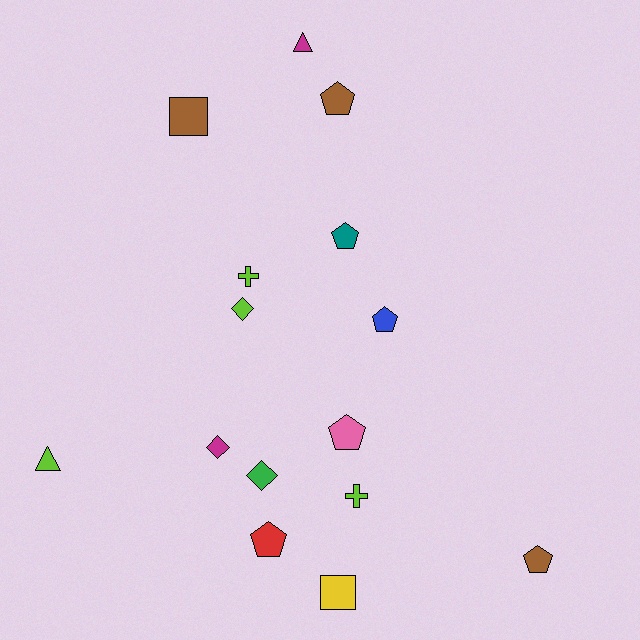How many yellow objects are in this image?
There is 1 yellow object.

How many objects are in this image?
There are 15 objects.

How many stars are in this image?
There are no stars.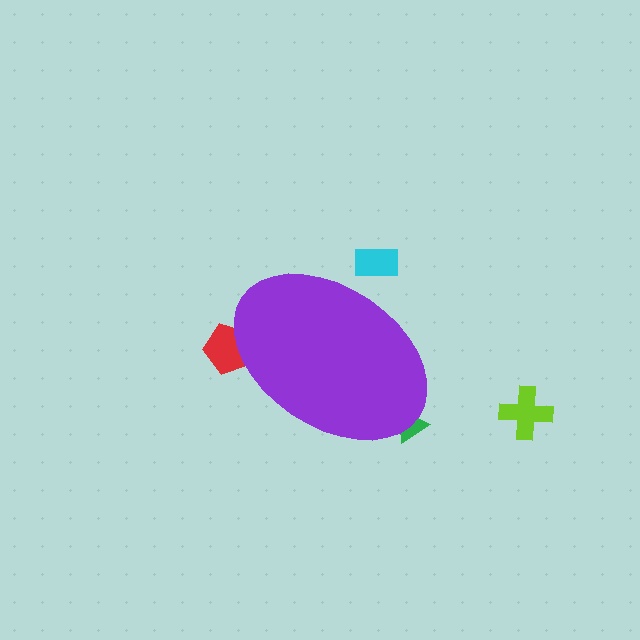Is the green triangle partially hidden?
Yes, the green triangle is partially hidden behind the purple ellipse.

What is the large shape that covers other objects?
A purple ellipse.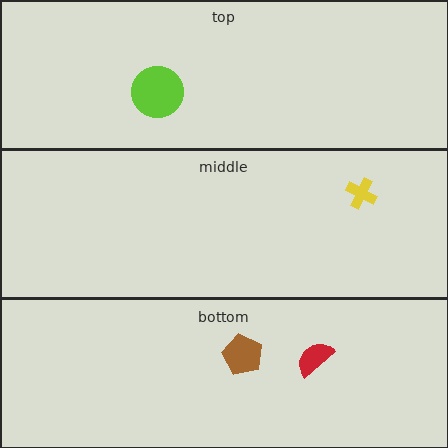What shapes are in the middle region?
The yellow cross.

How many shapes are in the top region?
1.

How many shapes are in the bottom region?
2.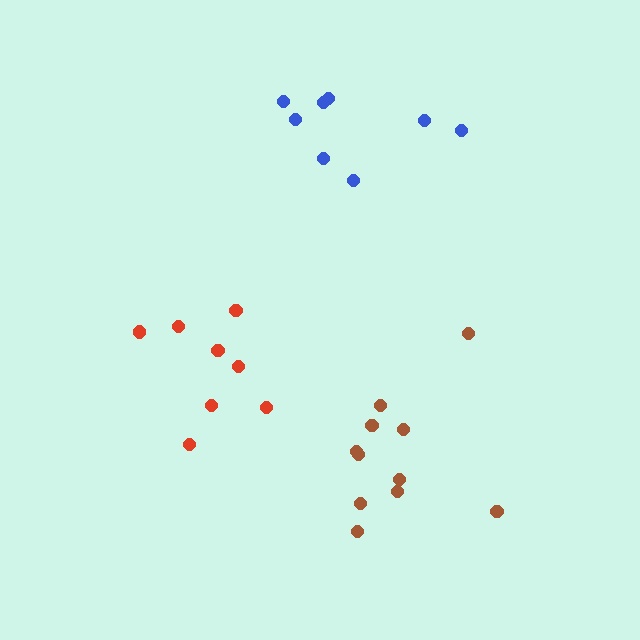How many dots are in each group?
Group 1: 8 dots, Group 2: 8 dots, Group 3: 11 dots (27 total).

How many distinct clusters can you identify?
There are 3 distinct clusters.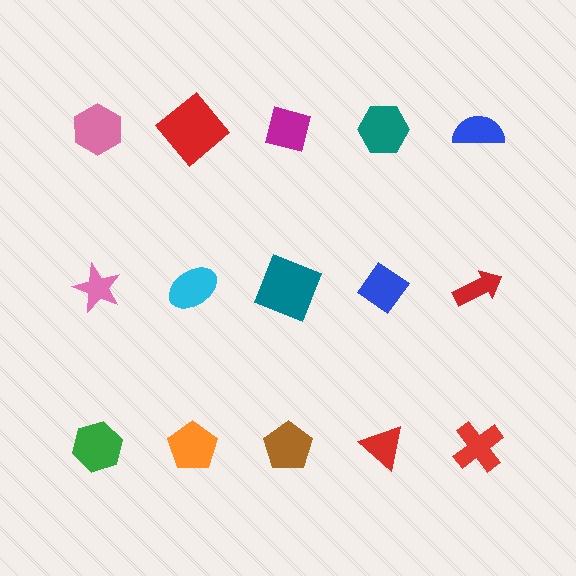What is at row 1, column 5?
A blue semicircle.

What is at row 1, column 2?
A red diamond.